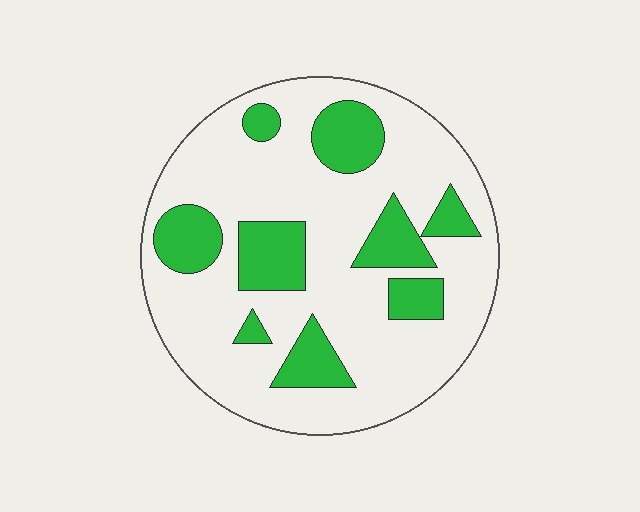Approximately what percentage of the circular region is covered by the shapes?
Approximately 25%.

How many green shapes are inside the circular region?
9.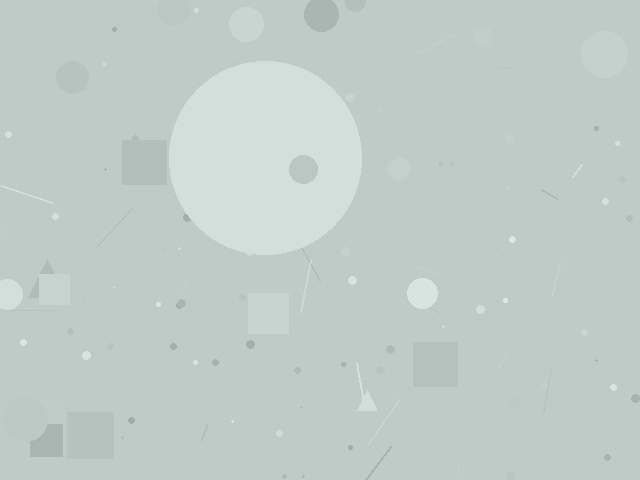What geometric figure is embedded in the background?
A circle is embedded in the background.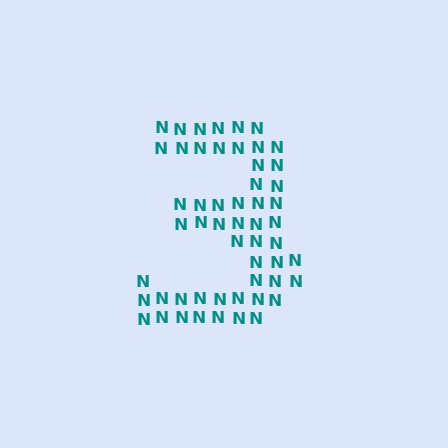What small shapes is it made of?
It is made of small letter N's.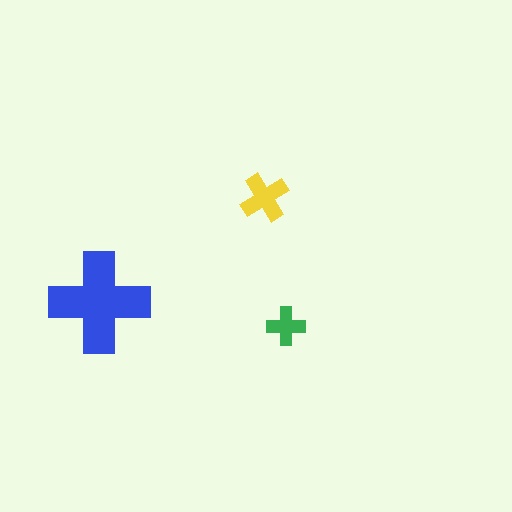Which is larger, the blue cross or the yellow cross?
The blue one.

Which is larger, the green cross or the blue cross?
The blue one.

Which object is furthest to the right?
The green cross is rightmost.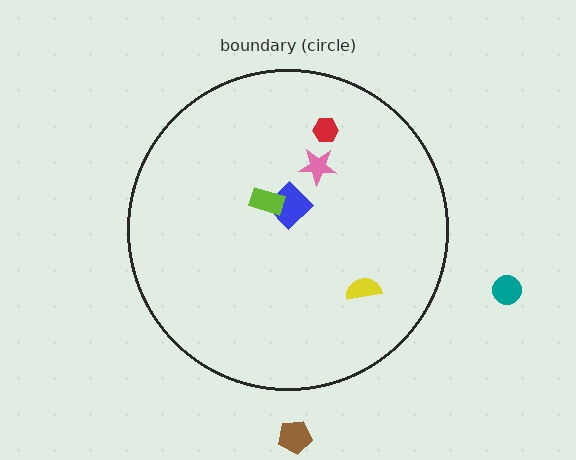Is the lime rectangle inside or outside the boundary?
Inside.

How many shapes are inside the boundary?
5 inside, 2 outside.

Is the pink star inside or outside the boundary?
Inside.